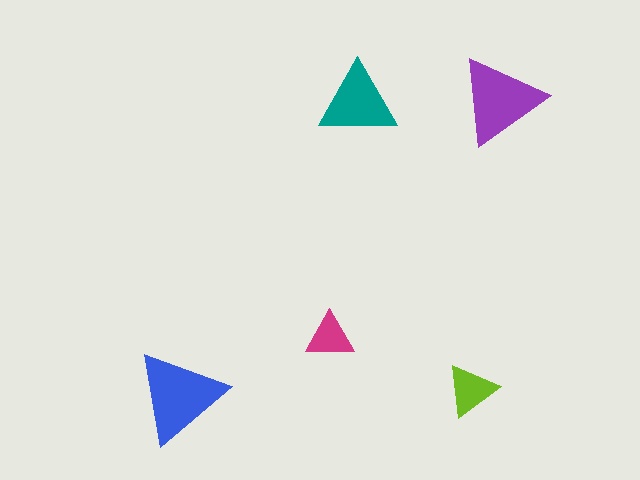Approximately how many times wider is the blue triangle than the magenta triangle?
About 2 times wider.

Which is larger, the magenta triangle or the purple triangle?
The purple one.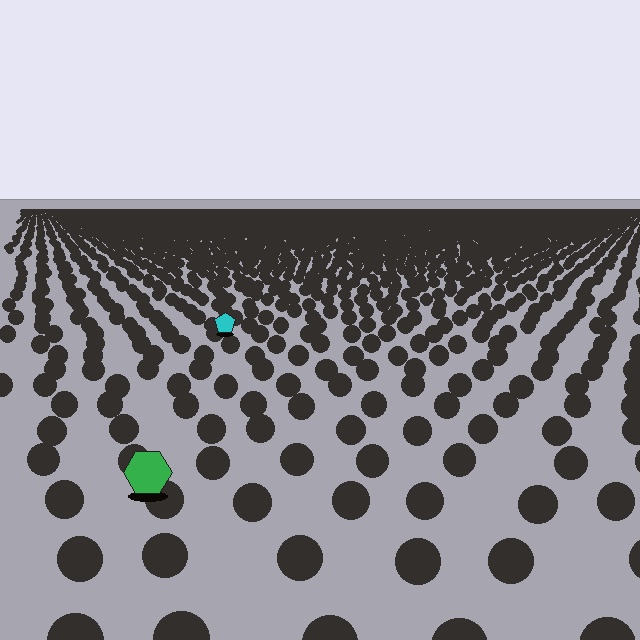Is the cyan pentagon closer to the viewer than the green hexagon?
No. The green hexagon is closer — you can tell from the texture gradient: the ground texture is coarser near it.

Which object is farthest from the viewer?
The cyan pentagon is farthest from the viewer. It appears smaller and the ground texture around it is denser.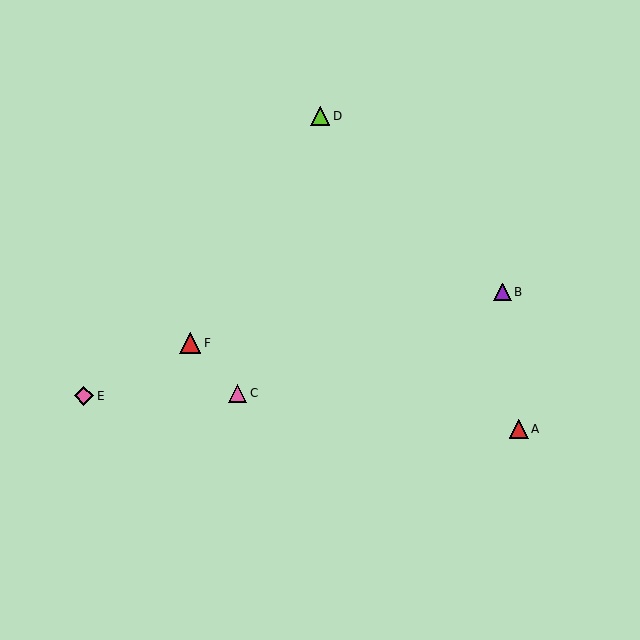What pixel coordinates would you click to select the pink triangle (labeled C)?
Click at (238, 393) to select the pink triangle C.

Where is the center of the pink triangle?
The center of the pink triangle is at (238, 393).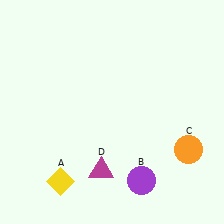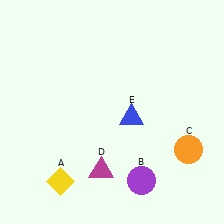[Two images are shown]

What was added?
A blue triangle (E) was added in Image 2.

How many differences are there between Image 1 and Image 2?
There is 1 difference between the two images.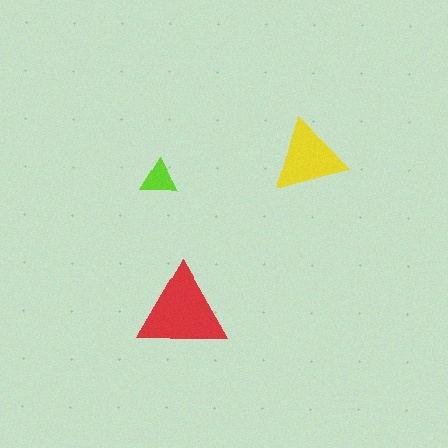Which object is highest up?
The yellow triangle is topmost.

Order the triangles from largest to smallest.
the red one, the yellow one, the lime one.